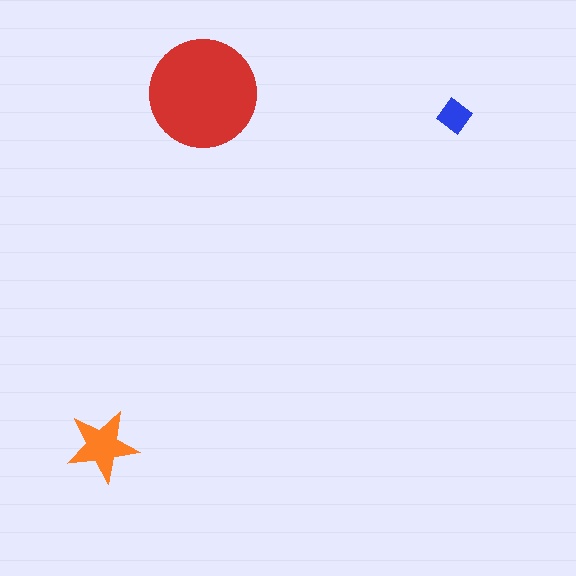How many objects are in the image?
There are 3 objects in the image.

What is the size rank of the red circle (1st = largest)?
1st.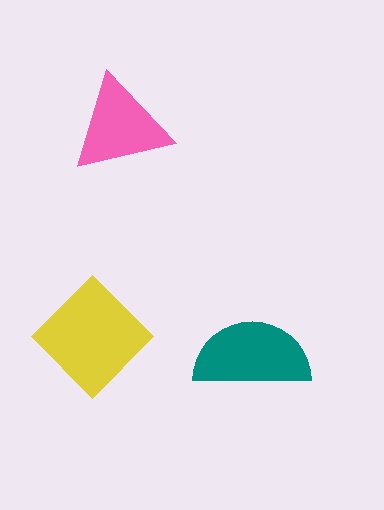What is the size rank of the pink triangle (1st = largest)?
3rd.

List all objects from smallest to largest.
The pink triangle, the teal semicircle, the yellow diamond.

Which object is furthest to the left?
The yellow diamond is leftmost.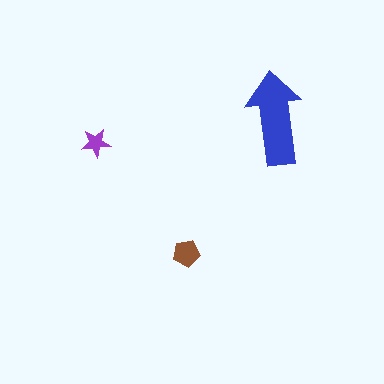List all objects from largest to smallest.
The blue arrow, the brown pentagon, the purple star.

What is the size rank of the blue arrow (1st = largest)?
1st.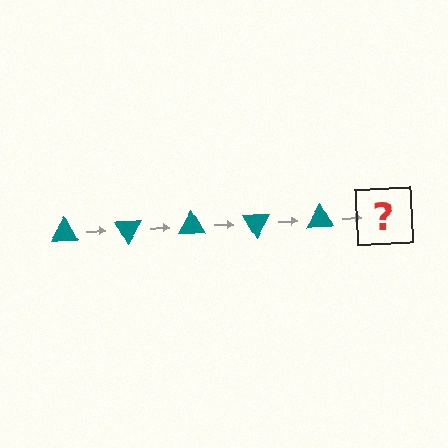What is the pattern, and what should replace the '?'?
The pattern is that the triangle rotates 60 degrees each step. The '?' should be a teal triangle rotated 300 degrees.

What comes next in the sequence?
The next element should be a teal triangle rotated 300 degrees.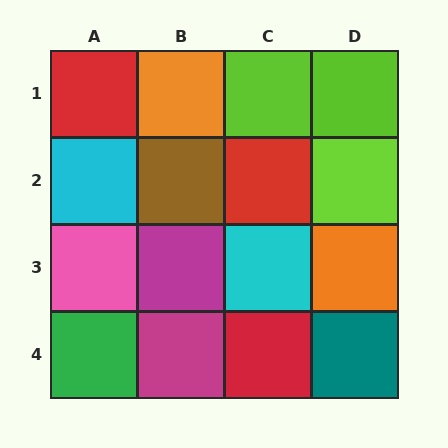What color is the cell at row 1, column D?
Lime.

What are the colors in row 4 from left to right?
Green, magenta, red, teal.